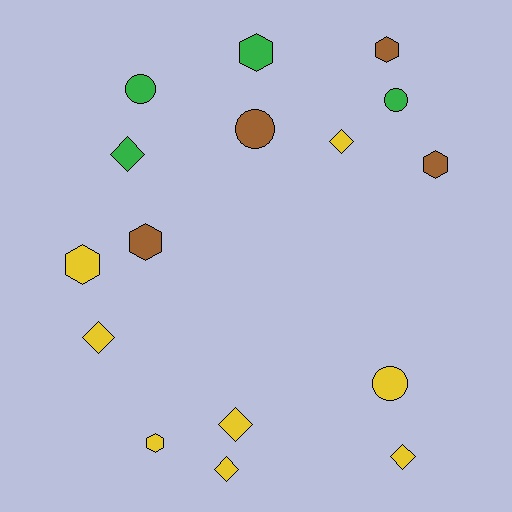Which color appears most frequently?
Yellow, with 8 objects.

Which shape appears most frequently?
Diamond, with 6 objects.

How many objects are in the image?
There are 16 objects.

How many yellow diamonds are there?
There are 5 yellow diamonds.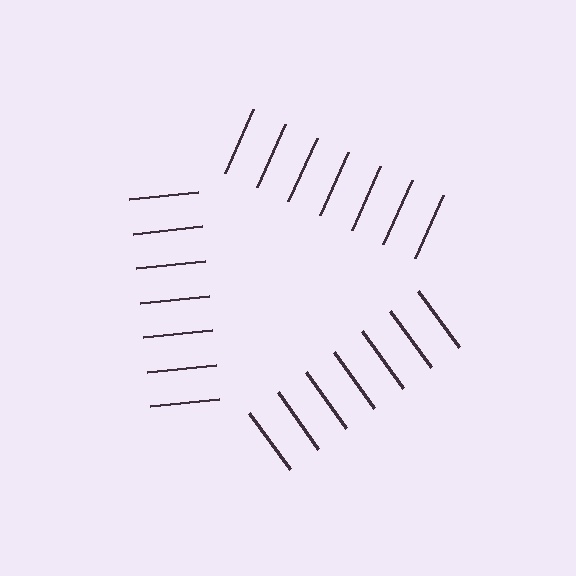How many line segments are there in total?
21 — 7 along each of the 3 edges.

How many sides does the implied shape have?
3 sides — the line-ends trace a triangle.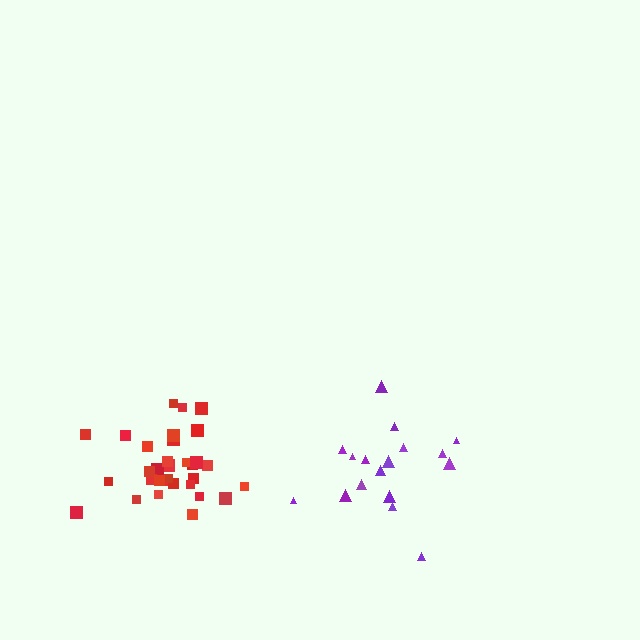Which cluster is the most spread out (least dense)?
Purple.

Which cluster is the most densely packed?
Red.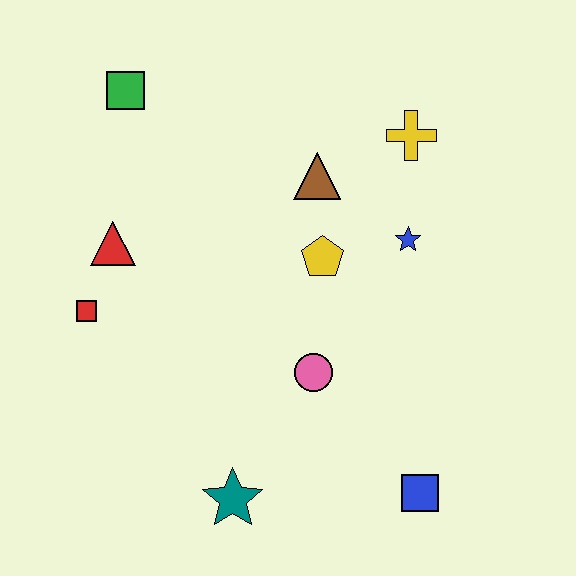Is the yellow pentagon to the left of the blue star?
Yes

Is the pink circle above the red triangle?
No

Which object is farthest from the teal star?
The green square is farthest from the teal star.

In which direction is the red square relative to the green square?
The red square is below the green square.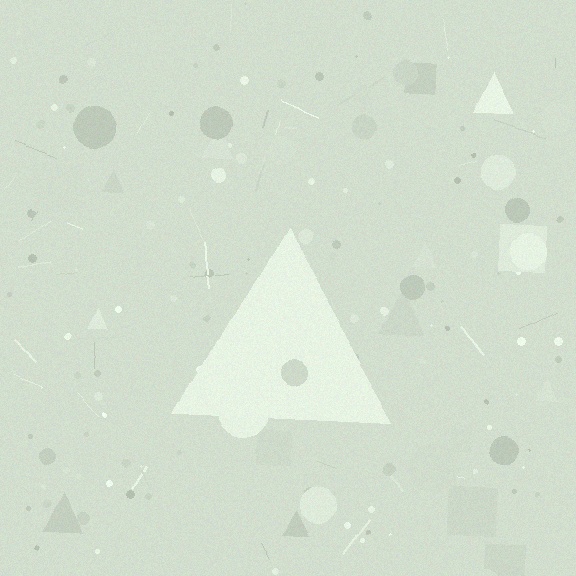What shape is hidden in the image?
A triangle is hidden in the image.